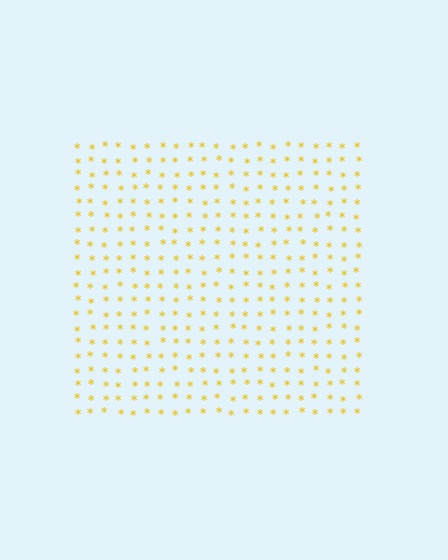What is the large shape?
The large shape is a square.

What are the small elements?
The small elements are asterisks.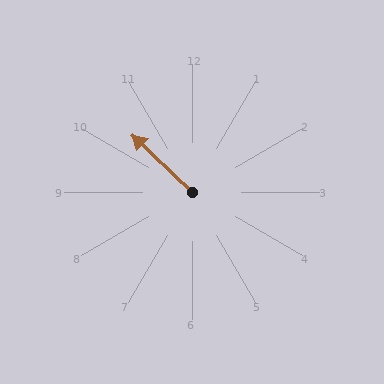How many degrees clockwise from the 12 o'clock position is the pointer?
Approximately 314 degrees.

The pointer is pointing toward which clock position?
Roughly 10 o'clock.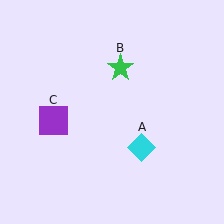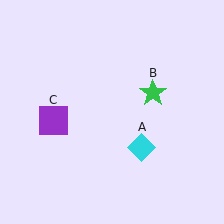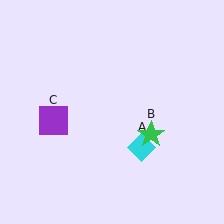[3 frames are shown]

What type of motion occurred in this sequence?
The green star (object B) rotated clockwise around the center of the scene.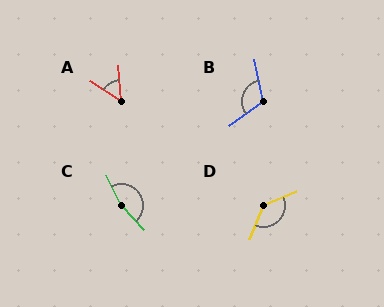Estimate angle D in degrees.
Approximately 134 degrees.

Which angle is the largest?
C, at approximately 164 degrees.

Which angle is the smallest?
A, at approximately 53 degrees.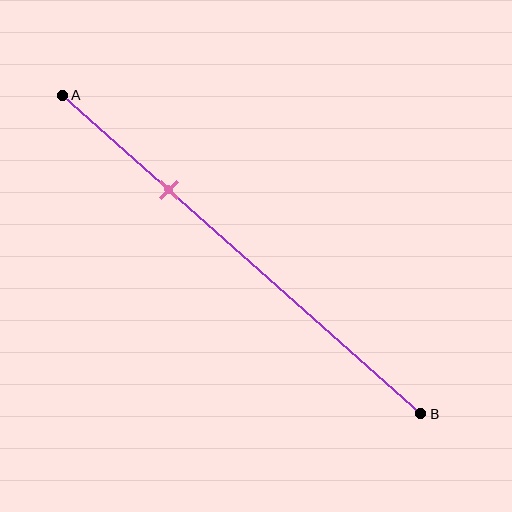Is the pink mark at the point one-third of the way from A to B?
No, the mark is at about 30% from A, not at the 33% one-third point.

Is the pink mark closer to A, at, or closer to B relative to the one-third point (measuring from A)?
The pink mark is closer to point A than the one-third point of segment AB.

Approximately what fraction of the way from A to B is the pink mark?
The pink mark is approximately 30% of the way from A to B.